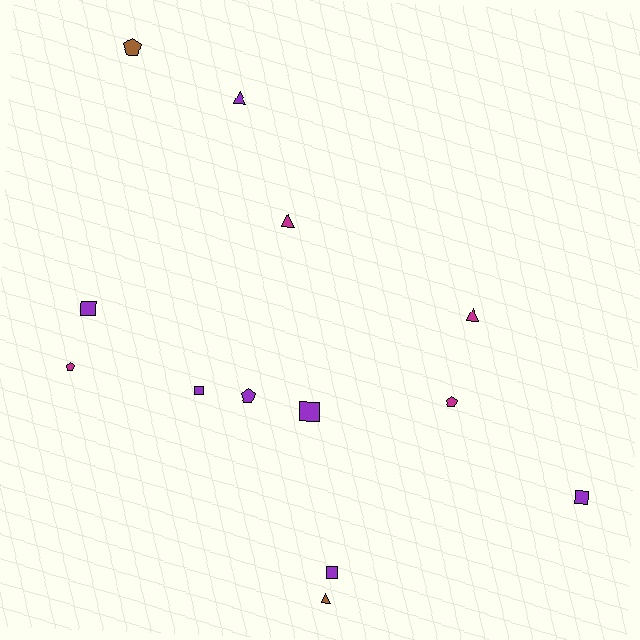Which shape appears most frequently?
Square, with 5 objects.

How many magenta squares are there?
There are no magenta squares.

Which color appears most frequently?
Purple, with 7 objects.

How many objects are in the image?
There are 13 objects.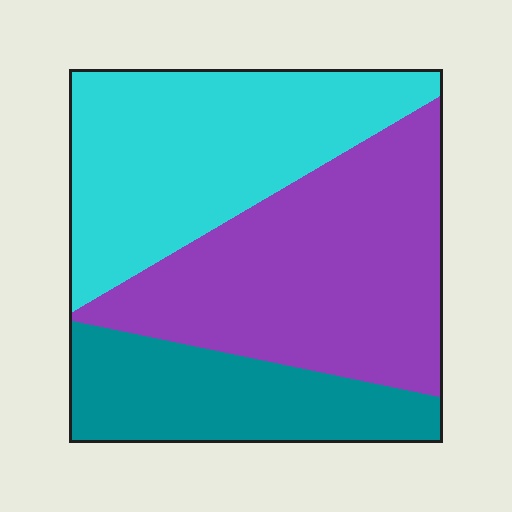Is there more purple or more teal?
Purple.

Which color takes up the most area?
Purple, at roughly 40%.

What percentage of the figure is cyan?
Cyan takes up about three eighths (3/8) of the figure.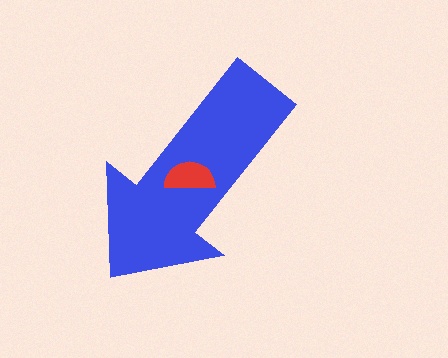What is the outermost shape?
The blue arrow.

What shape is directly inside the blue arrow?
The red semicircle.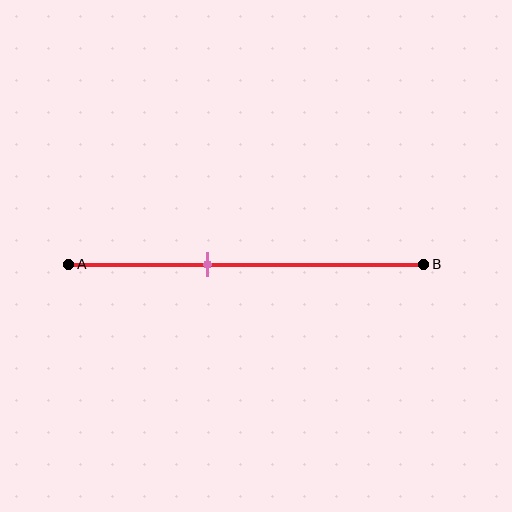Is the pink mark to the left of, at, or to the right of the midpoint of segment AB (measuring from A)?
The pink mark is to the left of the midpoint of segment AB.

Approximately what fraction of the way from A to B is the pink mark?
The pink mark is approximately 40% of the way from A to B.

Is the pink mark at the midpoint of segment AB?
No, the mark is at about 40% from A, not at the 50% midpoint.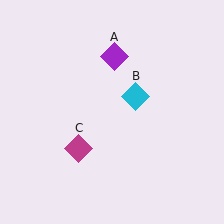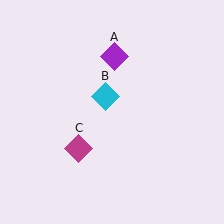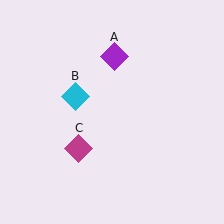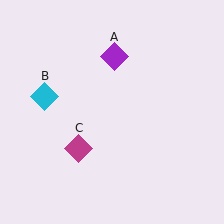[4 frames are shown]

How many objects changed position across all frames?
1 object changed position: cyan diamond (object B).